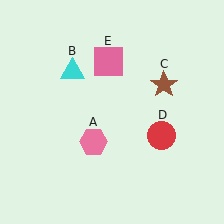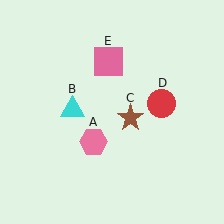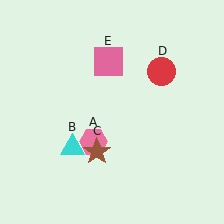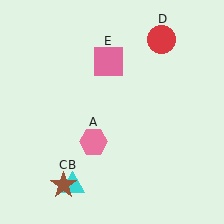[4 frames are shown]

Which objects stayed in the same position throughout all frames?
Pink hexagon (object A) and pink square (object E) remained stationary.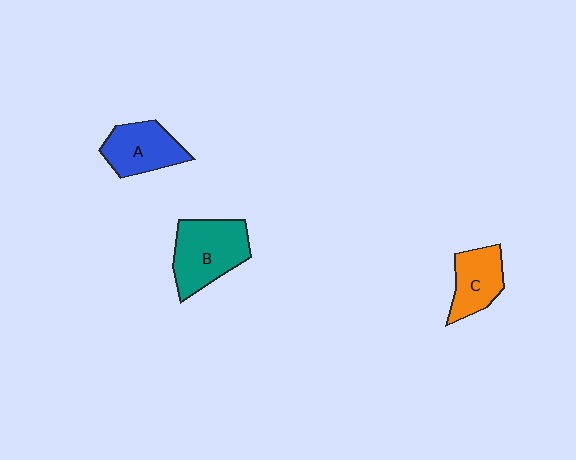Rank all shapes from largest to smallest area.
From largest to smallest: B (teal), A (blue), C (orange).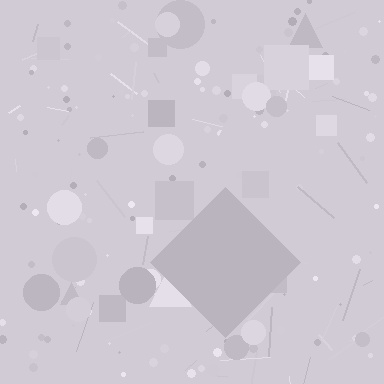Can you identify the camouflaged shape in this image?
The camouflaged shape is a diamond.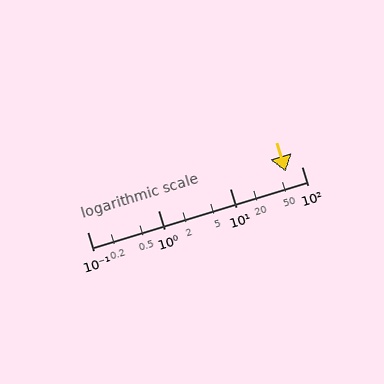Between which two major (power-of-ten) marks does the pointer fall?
The pointer is between 10 and 100.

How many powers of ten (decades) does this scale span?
The scale spans 3 decades, from 0.1 to 100.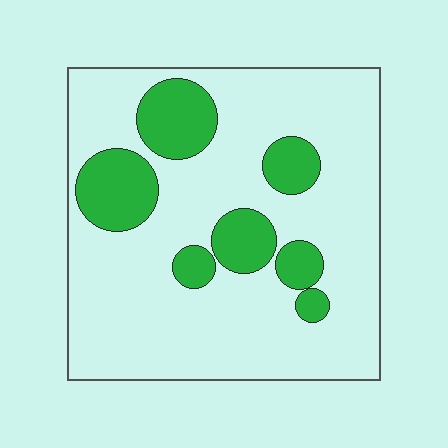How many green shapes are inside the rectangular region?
7.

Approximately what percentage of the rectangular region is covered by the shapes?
Approximately 20%.